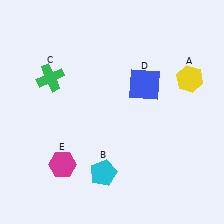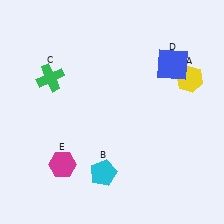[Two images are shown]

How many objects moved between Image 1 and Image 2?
1 object moved between the two images.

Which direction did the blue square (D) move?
The blue square (D) moved right.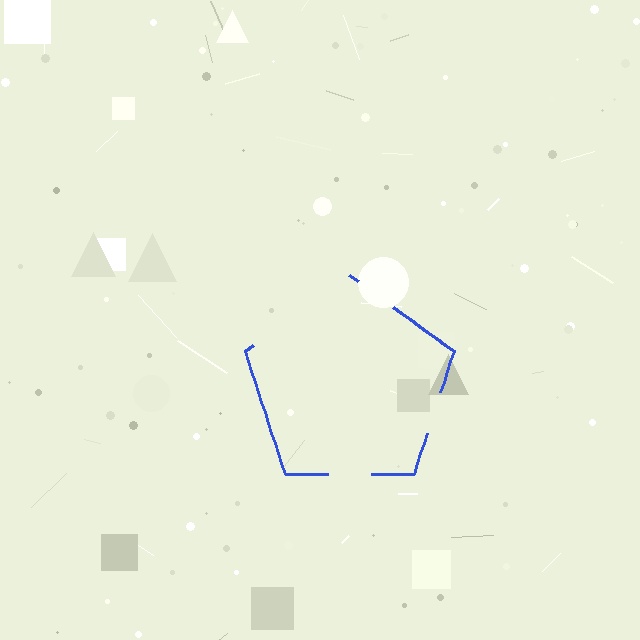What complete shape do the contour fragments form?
The contour fragments form a pentagon.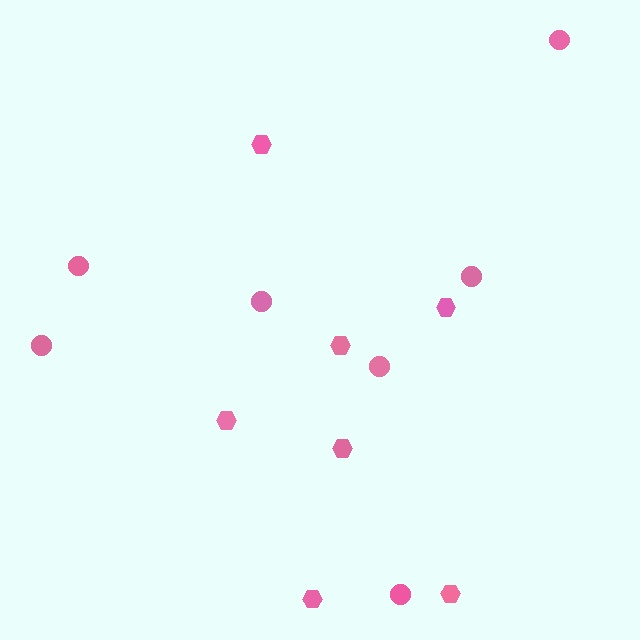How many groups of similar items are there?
There are 2 groups: one group of circles (7) and one group of hexagons (7).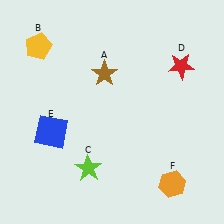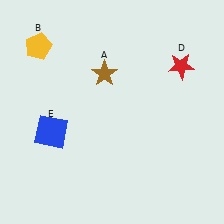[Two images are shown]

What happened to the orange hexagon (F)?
The orange hexagon (F) was removed in Image 2. It was in the bottom-right area of Image 1.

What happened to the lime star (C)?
The lime star (C) was removed in Image 2. It was in the bottom-left area of Image 1.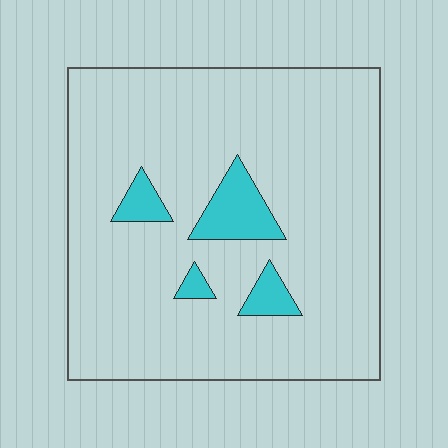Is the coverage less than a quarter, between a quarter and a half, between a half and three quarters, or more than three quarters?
Less than a quarter.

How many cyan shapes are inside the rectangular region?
4.